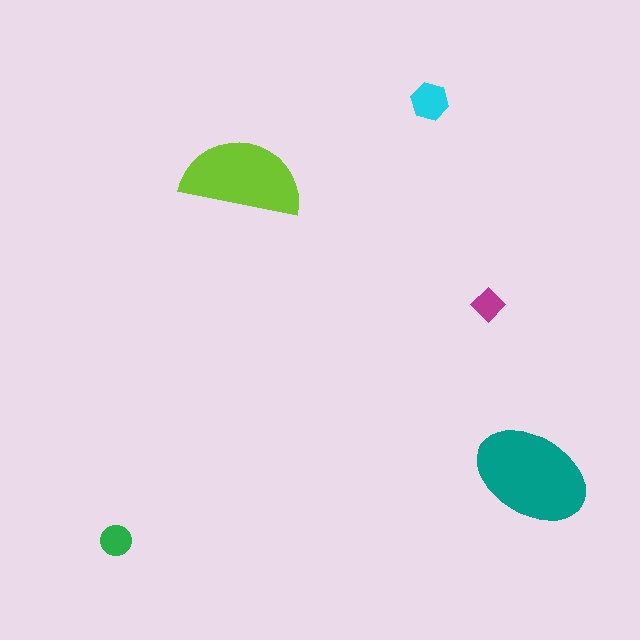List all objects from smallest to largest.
The magenta diamond, the green circle, the cyan hexagon, the lime semicircle, the teal ellipse.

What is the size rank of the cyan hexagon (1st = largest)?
3rd.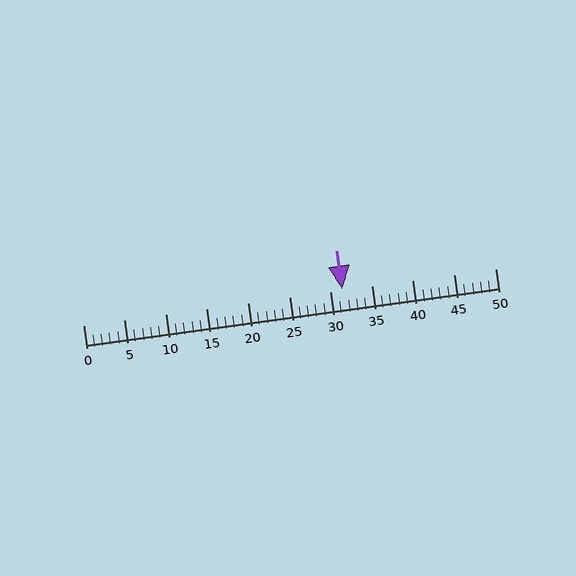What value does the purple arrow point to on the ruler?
The purple arrow points to approximately 31.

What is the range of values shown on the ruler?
The ruler shows values from 0 to 50.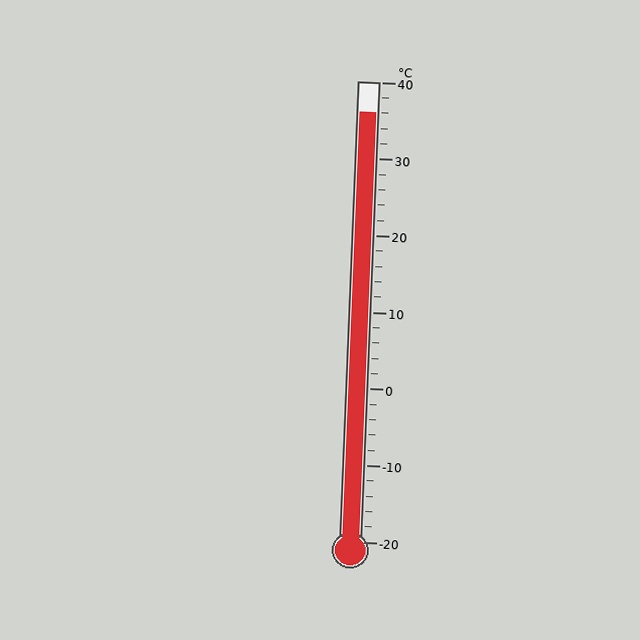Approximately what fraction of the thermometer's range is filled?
The thermometer is filled to approximately 95% of its range.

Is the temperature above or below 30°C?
The temperature is above 30°C.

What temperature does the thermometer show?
The thermometer shows approximately 36°C.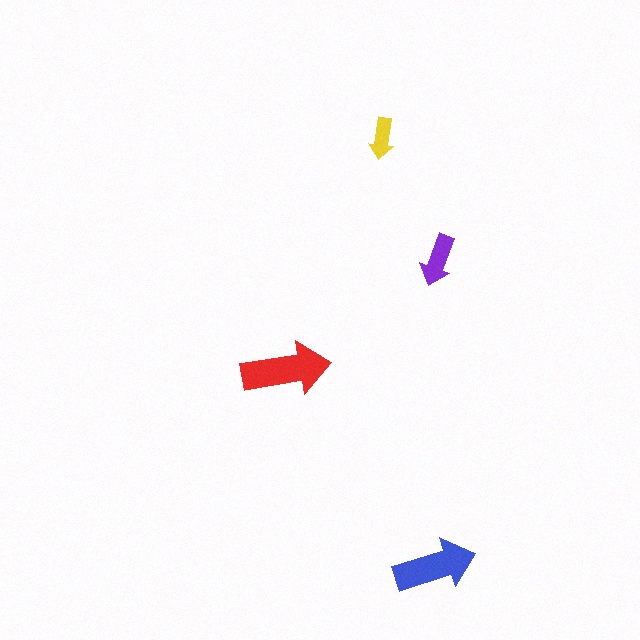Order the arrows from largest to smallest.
the red one, the blue one, the purple one, the yellow one.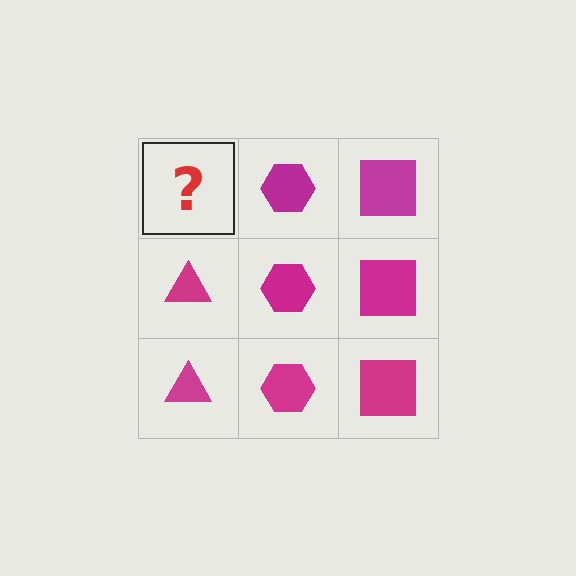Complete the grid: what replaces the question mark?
The question mark should be replaced with a magenta triangle.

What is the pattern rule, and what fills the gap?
The rule is that each column has a consistent shape. The gap should be filled with a magenta triangle.